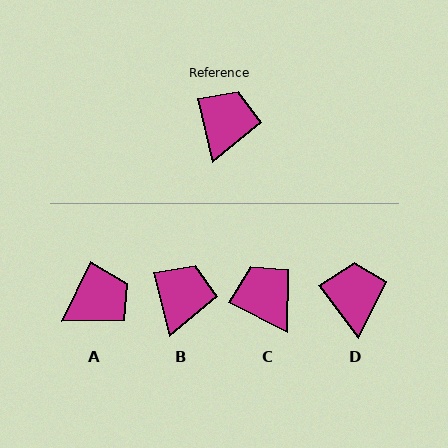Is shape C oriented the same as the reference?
No, it is off by about 50 degrees.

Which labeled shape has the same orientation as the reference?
B.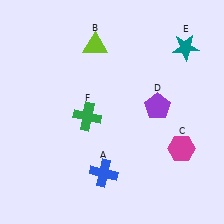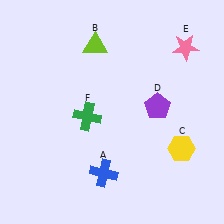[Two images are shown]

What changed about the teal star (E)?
In Image 1, E is teal. In Image 2, it changed to pink.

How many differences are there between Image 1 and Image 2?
There are 2 differences between the two images.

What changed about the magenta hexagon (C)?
In Image 1, C is magenta. In Image 2, it changed to yellow.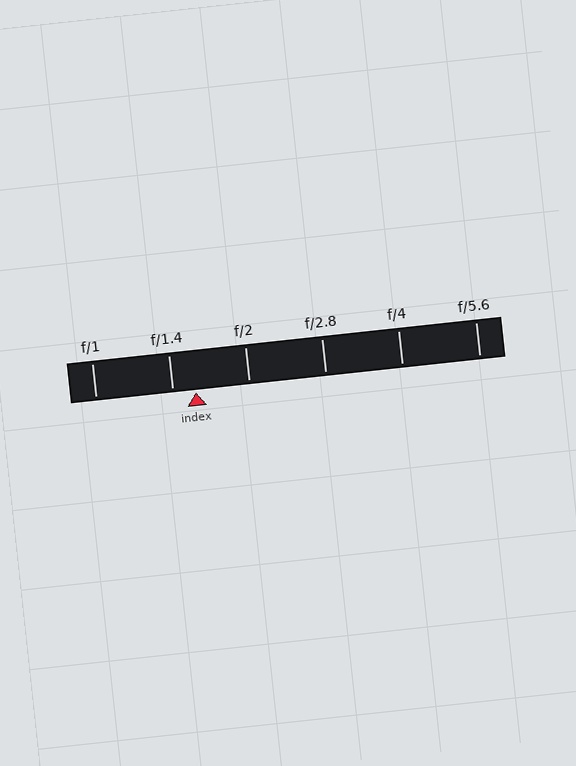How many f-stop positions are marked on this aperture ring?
There are 6 f-stop positions marked.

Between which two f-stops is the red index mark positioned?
The index mark is between f/1.4 and f/2.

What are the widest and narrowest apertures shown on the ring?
The widest aperture shown is f/1 and the narrowest is f/5.6.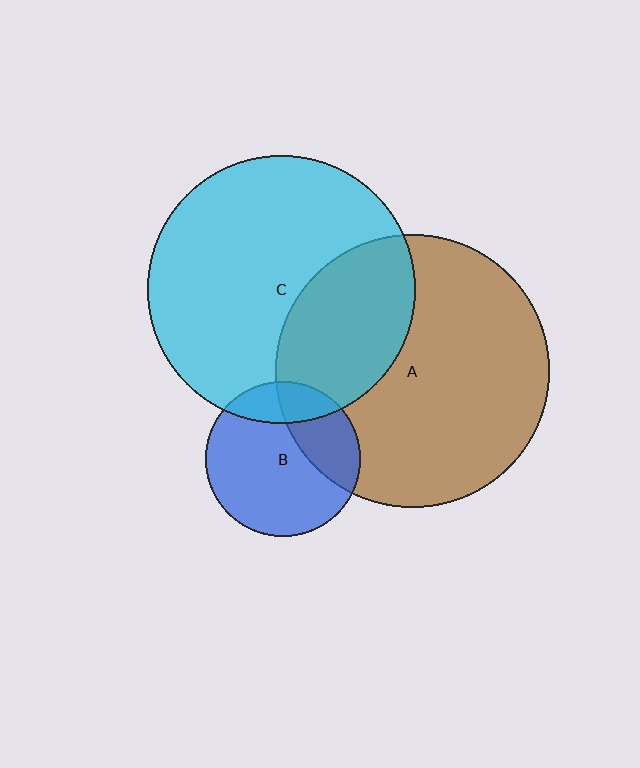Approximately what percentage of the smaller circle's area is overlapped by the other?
Approximately 30%.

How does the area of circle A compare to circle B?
Approximately 3.1 times.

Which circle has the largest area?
Circle A (brown).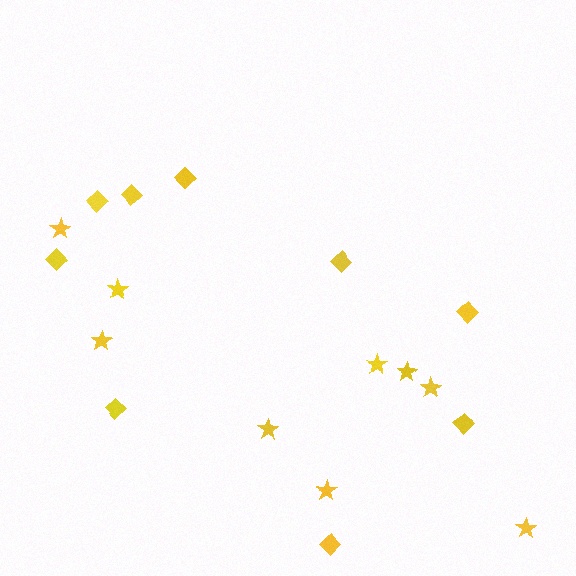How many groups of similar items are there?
There are 2 groups: one group of diamonds (9) and one group of stars (9).